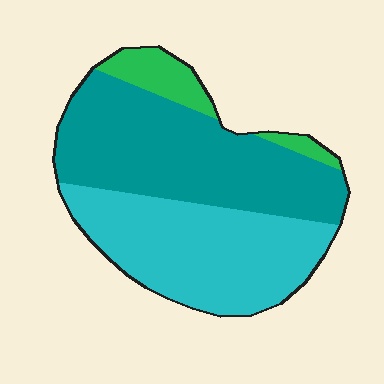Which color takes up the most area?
Teal, at roughly 50%.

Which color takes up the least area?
Green, at roughly 10%.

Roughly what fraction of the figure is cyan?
Cyan takes up about two fifths (2/5) of the figure.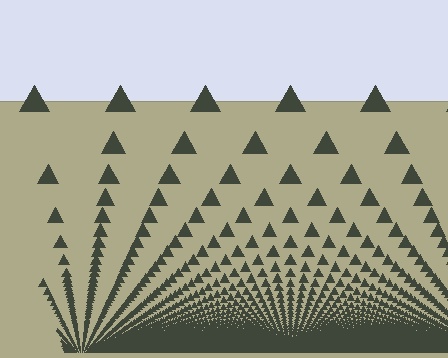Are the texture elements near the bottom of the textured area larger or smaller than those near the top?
Smaller. The gradient is inverted — elements near the bottom are smaller and denser.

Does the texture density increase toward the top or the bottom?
Density increases toward the bottom.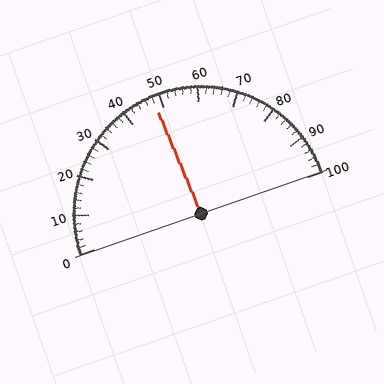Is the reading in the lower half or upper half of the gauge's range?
The reading is in the lower half of the range (0 to 100).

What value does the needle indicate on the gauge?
The needle indicates approximately 48.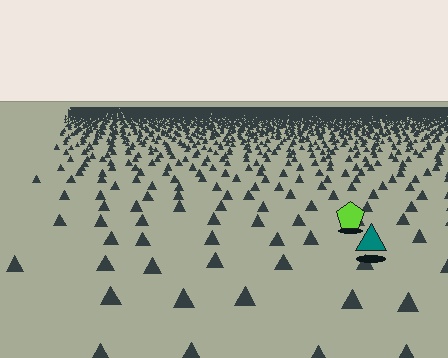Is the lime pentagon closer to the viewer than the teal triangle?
No. The teal triangle is closer — you can tell from the texture gradient: the ground texture is coarser near it.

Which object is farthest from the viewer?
The lime pentagon is farthest from the viewer. It appears smaller and the ground texture around it is denser.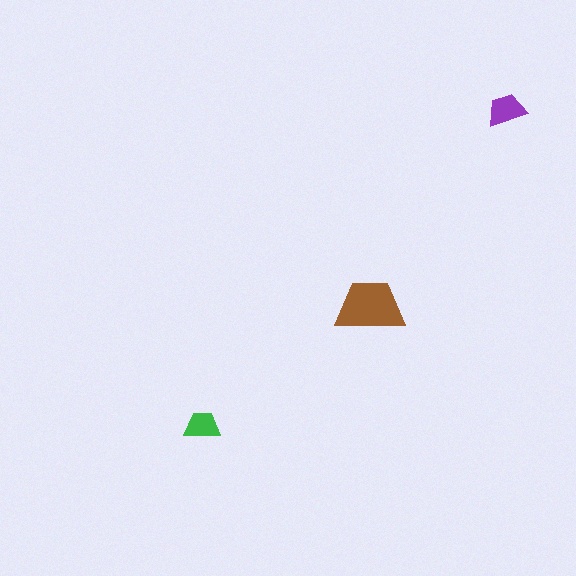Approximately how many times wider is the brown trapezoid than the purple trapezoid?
About 1.5 times wider.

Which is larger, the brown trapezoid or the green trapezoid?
The brown one.